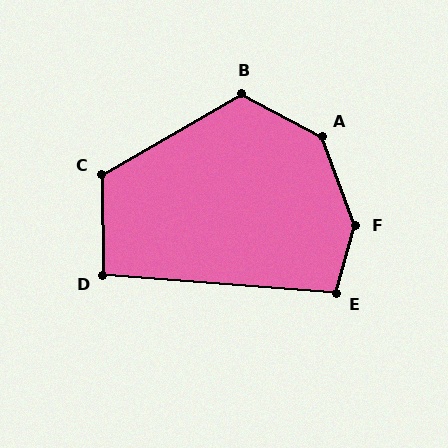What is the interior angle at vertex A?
Approximately 138 degrees (obtuse).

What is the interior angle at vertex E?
Approximately 102 degrees (obtuse).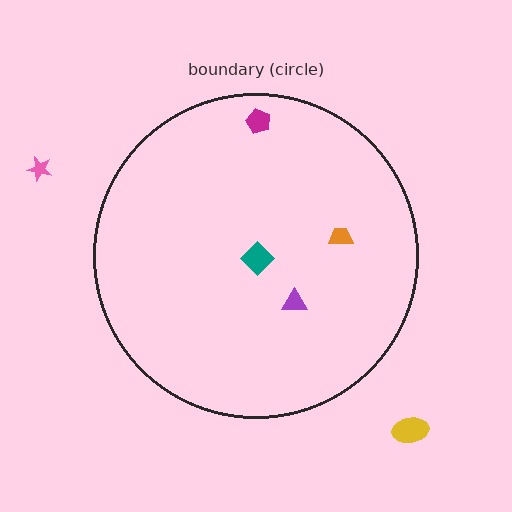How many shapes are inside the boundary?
4 inside, 2 outside.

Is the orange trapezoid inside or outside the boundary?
Inside.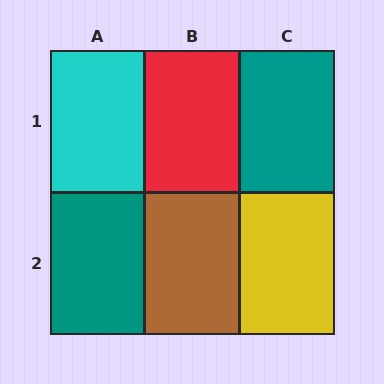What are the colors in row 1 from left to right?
Cyan, red, teal.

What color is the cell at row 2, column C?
Yellow.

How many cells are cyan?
1 cell is cyan.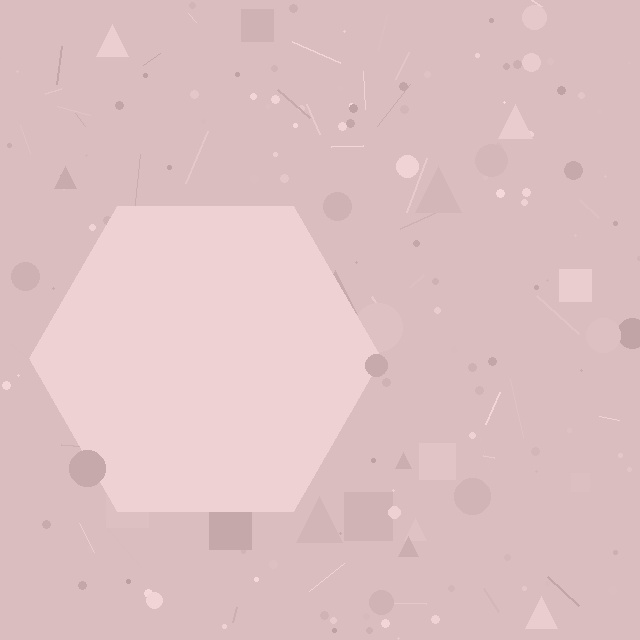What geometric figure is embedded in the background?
A hexagon is embedded in the background.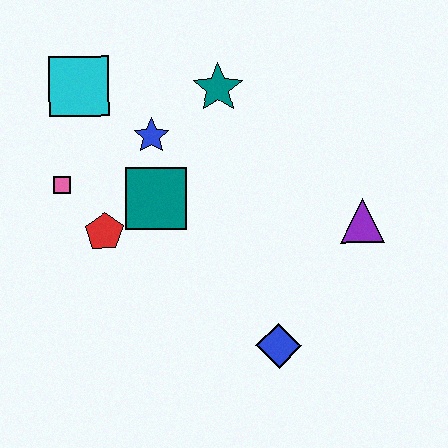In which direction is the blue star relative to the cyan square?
The blue star is to the right of the cyan square.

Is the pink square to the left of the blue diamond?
Yes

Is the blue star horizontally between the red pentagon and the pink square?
No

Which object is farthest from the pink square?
The purple triangle is farthest from the pink square.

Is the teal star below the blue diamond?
No